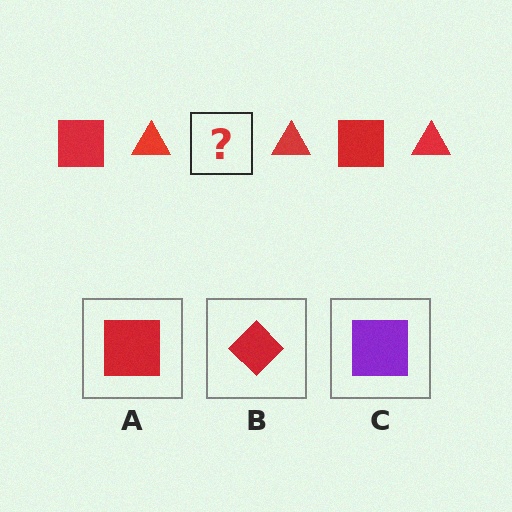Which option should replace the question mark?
Option A.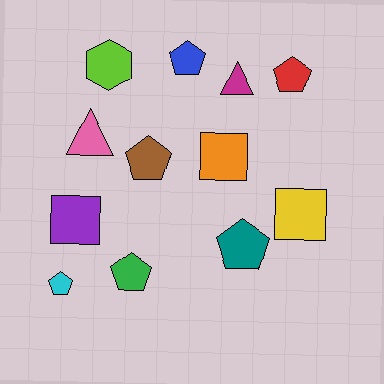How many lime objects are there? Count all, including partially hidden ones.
There is 1 lime object.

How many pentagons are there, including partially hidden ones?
There are 6 pentagons.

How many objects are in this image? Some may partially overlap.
There are 12 objects.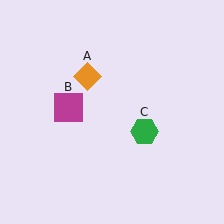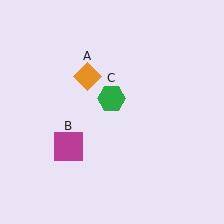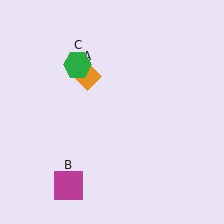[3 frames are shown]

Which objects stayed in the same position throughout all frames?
Orange diamond (object A) remained stationary.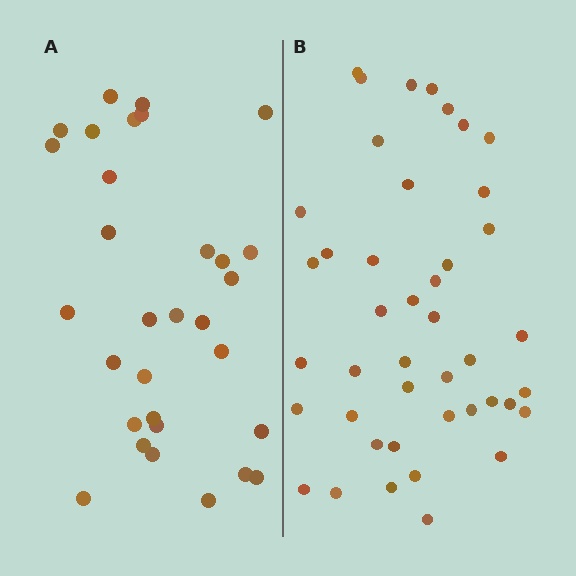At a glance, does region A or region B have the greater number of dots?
Region B (the right region) has more dots.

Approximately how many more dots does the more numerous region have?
Region B has roughly 12 or so more dots than region A.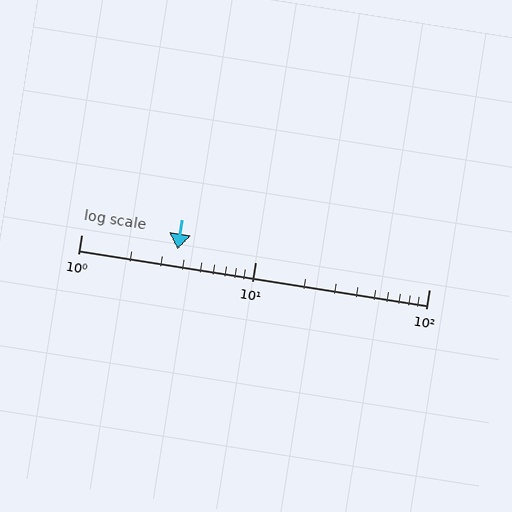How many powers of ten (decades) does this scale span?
The scale spans 2 decades, from 1 to 100.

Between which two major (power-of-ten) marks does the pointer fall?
The pointer is between 1 and 10.